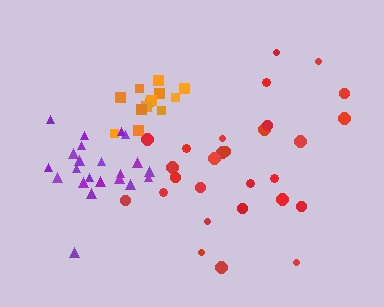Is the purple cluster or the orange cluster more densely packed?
Orange.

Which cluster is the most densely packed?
Orange.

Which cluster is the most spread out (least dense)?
Red.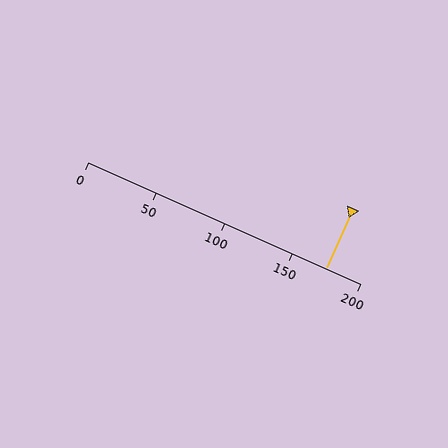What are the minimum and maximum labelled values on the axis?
The axis runs from 0 to 200.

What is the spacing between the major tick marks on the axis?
The major ticks are spaced 50 apart.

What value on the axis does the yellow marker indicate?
The marker indicates approximately 175.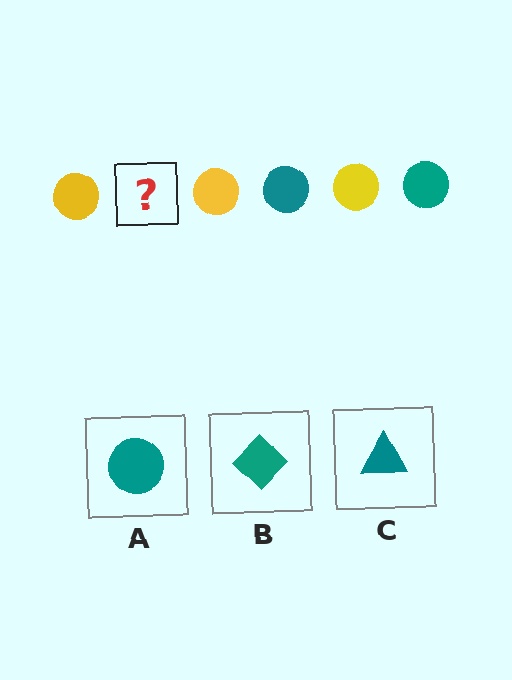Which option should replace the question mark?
Option A.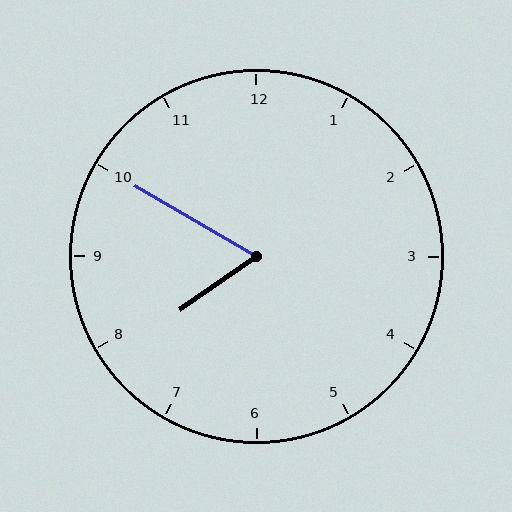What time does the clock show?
7:50.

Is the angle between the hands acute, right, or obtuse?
It is acute.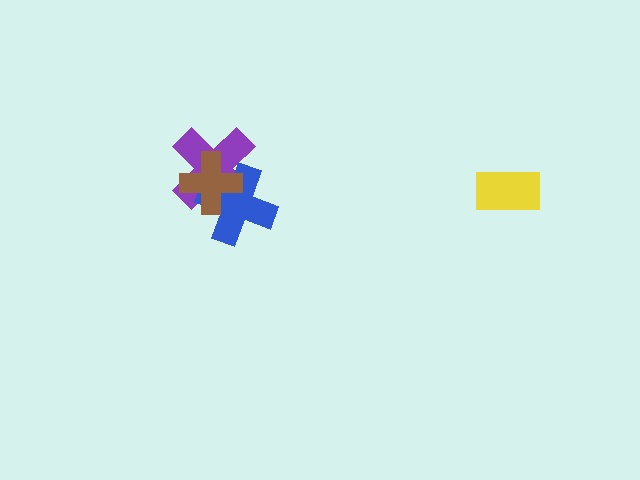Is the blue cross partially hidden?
Yes, it is partially covered by another shape.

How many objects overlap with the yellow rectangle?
0 objects overlap with the yellow rectangle.